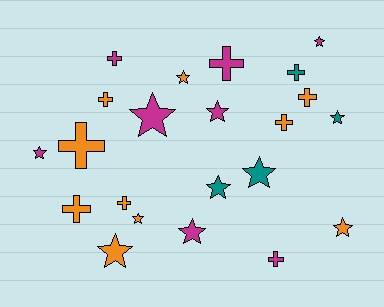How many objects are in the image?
There are 22 objects.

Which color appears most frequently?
Orange, with 10 objects.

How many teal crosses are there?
There is 1 teal cross.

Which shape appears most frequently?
Star, with 12 objects.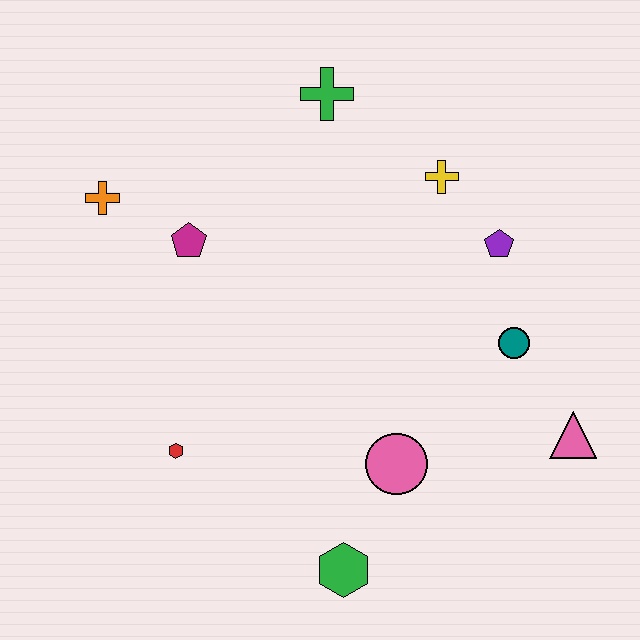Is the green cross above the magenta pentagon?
Yes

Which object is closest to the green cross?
The yellow cross is closest to the green cross.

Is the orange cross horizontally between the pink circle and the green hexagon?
No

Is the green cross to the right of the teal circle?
No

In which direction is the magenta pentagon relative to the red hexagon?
The magenta pentagon is above the red hexagon.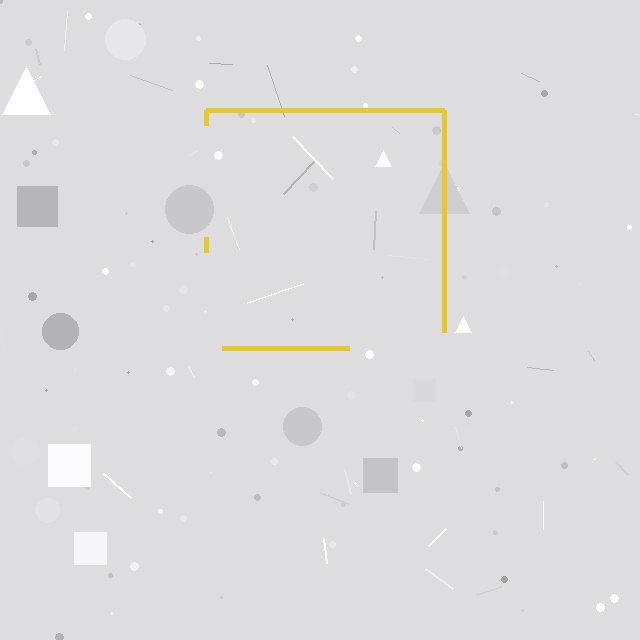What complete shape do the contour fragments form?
The contour fragments form a square.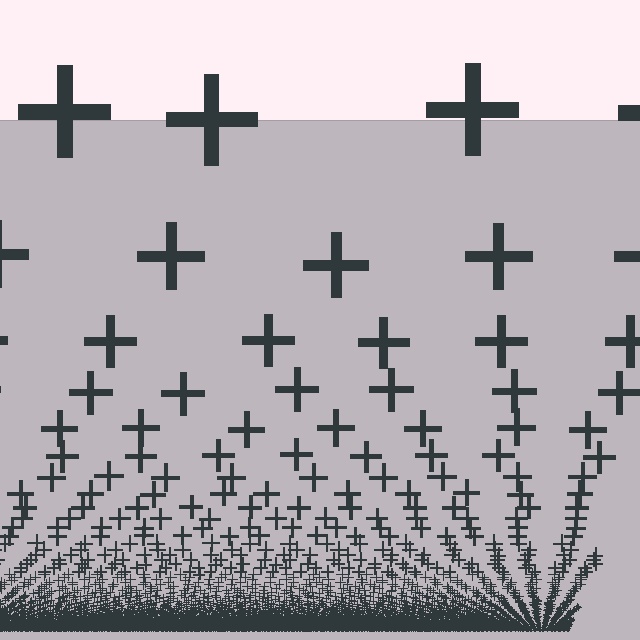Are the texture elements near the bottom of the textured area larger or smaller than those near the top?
Smaller. The gradient is inverted — elements near the bottom are smaller and denser.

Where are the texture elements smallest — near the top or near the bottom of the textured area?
Near the bottom.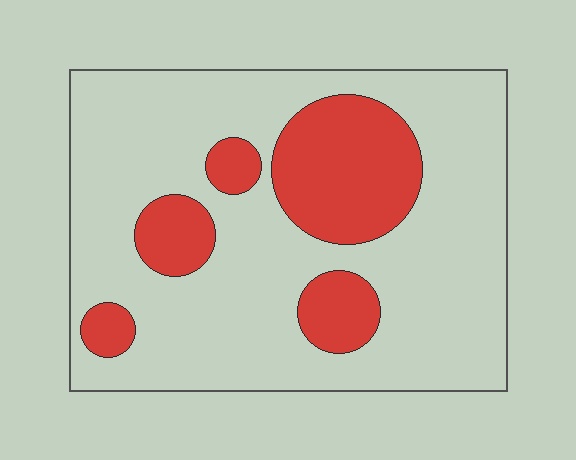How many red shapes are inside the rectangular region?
5.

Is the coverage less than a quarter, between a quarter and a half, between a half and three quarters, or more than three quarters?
Less than a quarter.